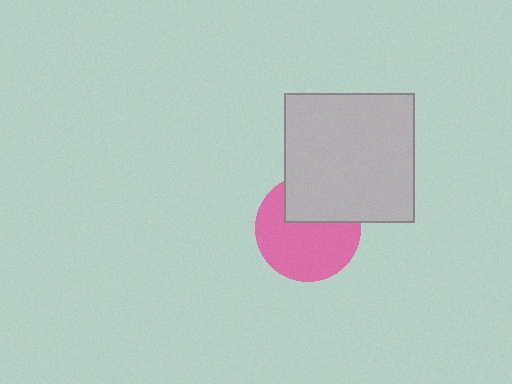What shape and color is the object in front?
The object in front is a light gray square.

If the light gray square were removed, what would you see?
You would see the complete pink circle.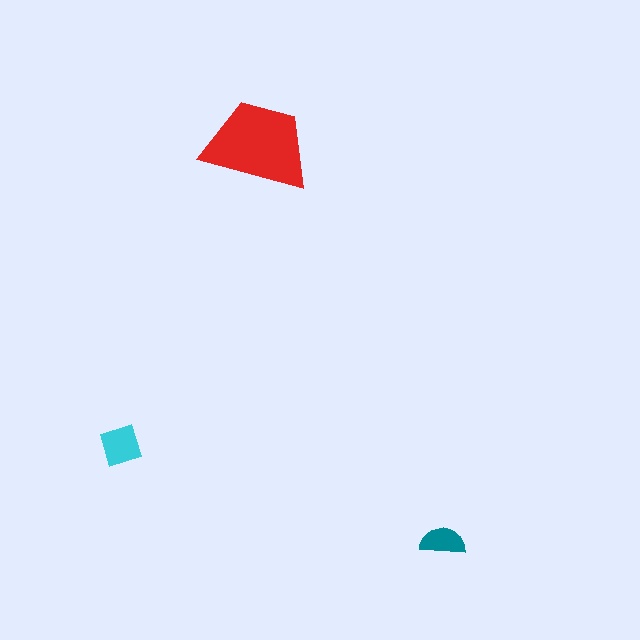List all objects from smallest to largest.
The teal semicircle, the cyan square, the red trapezoid.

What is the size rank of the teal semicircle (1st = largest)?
3rd.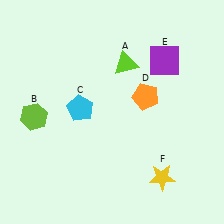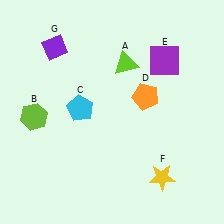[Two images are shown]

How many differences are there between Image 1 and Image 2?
There is 1 difference between the two images.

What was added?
A purple diamond (G) was added in Image 2.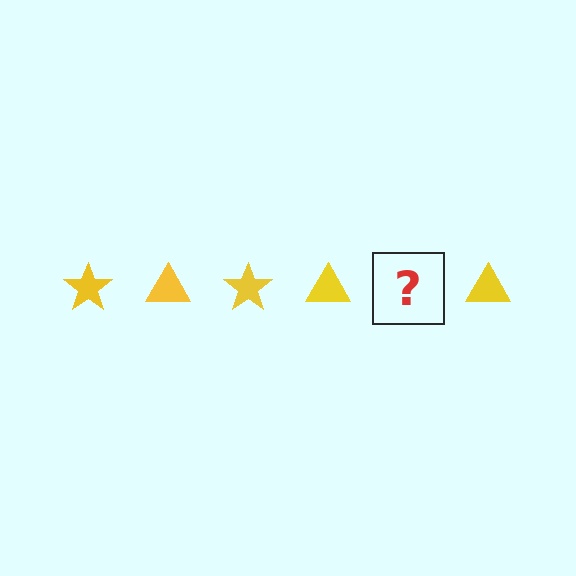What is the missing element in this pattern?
The missing element is a yellow star.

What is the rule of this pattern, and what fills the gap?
The rule is that the pattern cycles through star, triangle shapes in yellow. The gap should be filled with a yellow star.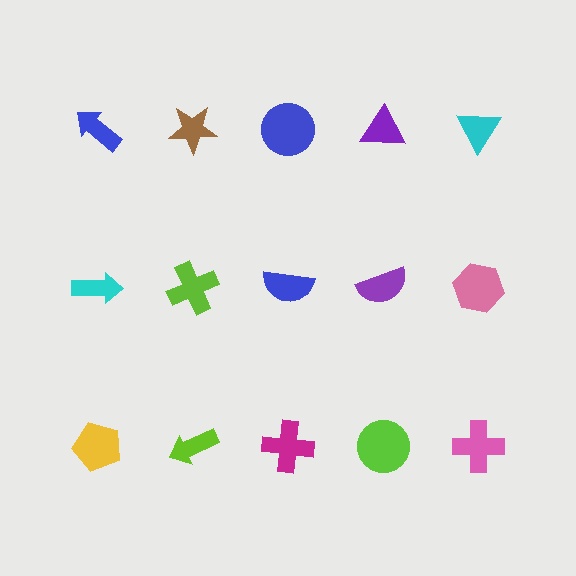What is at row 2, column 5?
A pink hexagon.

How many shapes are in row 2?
5 shapes.